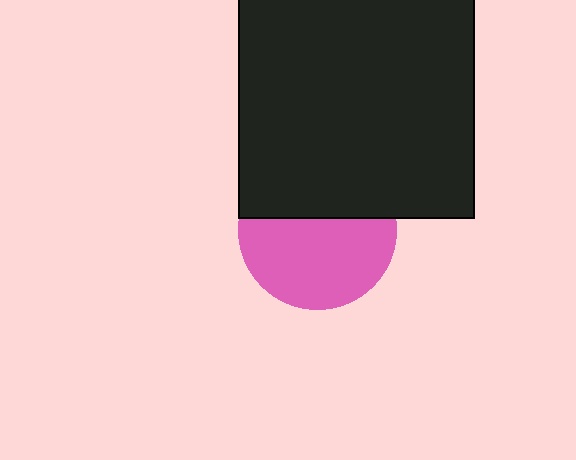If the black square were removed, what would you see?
You would see the complete pink circle.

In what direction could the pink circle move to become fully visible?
The pink circle could move down. That would shift it out from behind the black square entirely.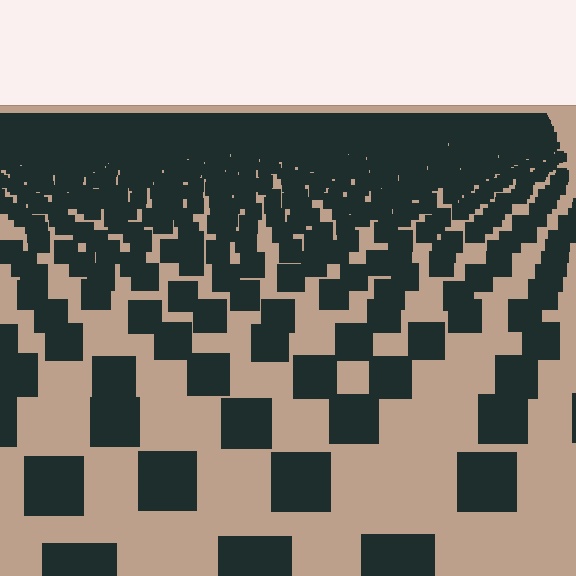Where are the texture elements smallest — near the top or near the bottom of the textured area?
Near the top.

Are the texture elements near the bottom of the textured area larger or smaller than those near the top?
Larger. Near the bottom, elements are closer to the viewer and appear at a bigger on-screen size.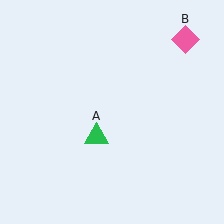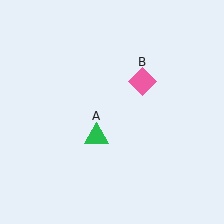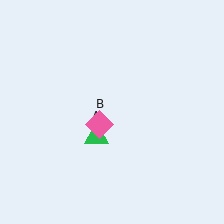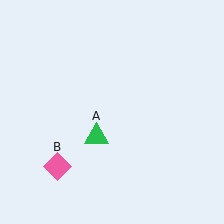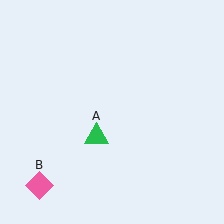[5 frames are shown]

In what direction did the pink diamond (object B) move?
The pink diamond (object B) moved down and to the left.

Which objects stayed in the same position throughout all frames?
Green triangle (object A) remained stationary.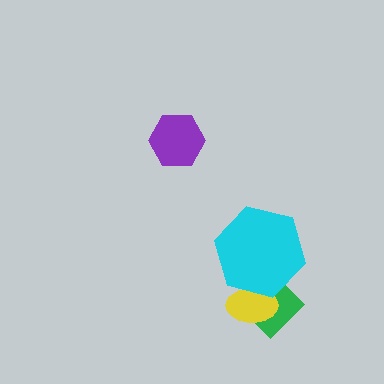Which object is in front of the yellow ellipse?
The cyan hexagon is in front of the yellow ellipse.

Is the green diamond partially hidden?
Yes, it is partially covered by another shape.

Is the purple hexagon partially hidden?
No, no other shape covers it.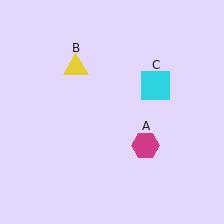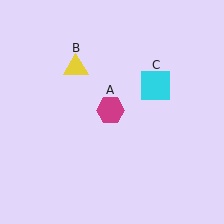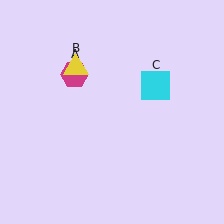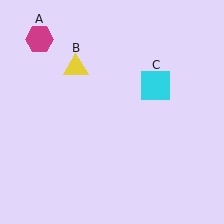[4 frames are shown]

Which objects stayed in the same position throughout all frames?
Yellow triangle (object B) and cyan square (object C) remained stationary.